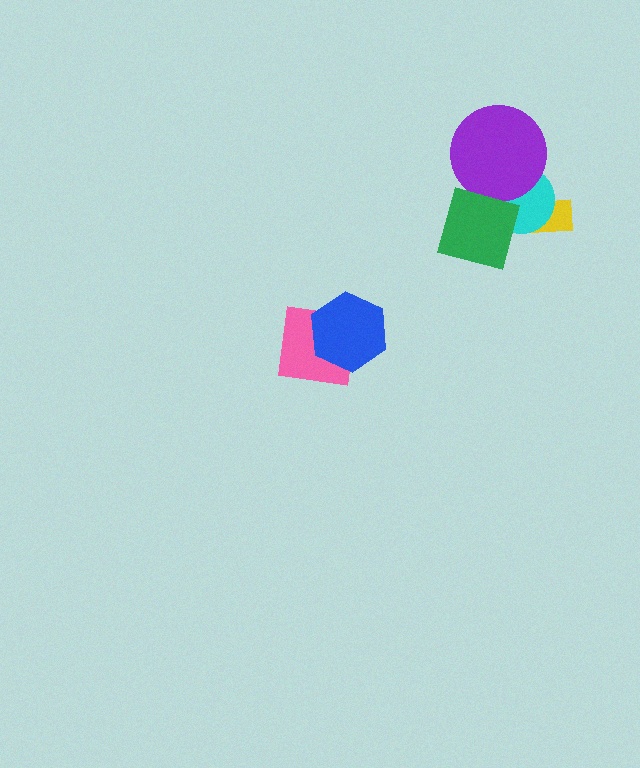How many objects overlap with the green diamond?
2 objects overlap with the green diamond.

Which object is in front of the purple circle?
The green diamond is in front of the purple circle.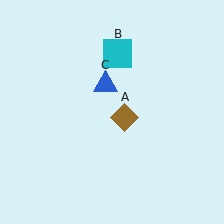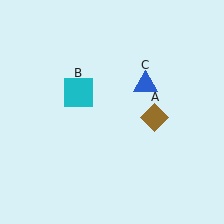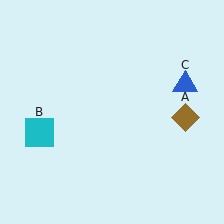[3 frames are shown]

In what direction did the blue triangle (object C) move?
The blue triangle (object C) moved right.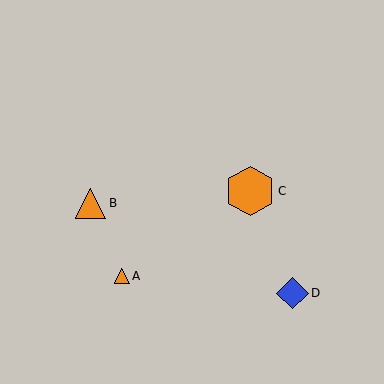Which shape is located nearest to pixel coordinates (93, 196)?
The orange triangle (labeled B) at (91, 203) is nearest to that location.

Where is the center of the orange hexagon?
The center of the orange hexagon is at (250, 191).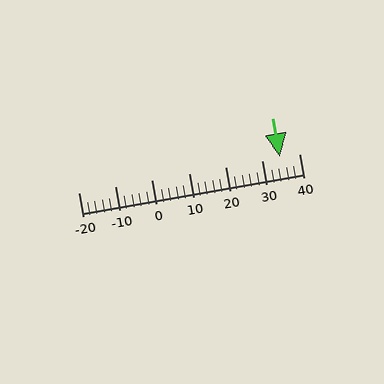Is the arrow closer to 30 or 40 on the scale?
The arrow is closer to 30.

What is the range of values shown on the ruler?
The ruler shows values from -20 to 40.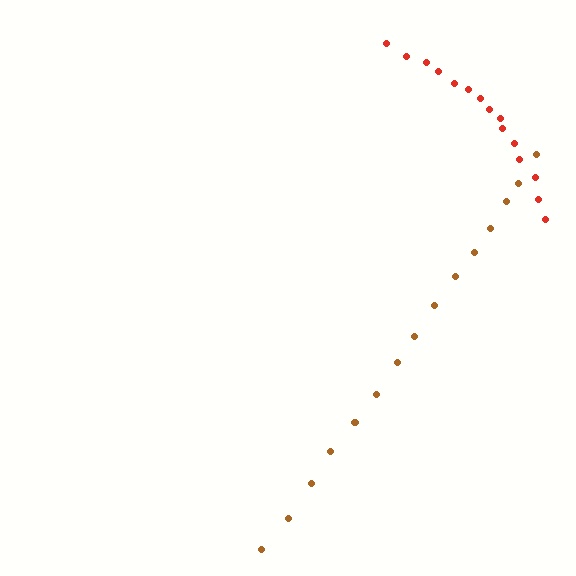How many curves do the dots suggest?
There are 2 distinct paths.